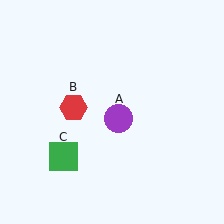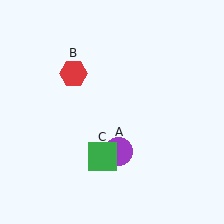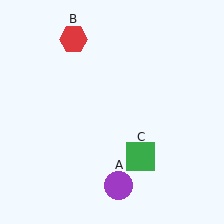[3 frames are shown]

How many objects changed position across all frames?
3 objects changed position: purple circle (object A), red hexagon (object B), green square (object C).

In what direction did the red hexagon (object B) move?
The red hexagon (object B) moved up.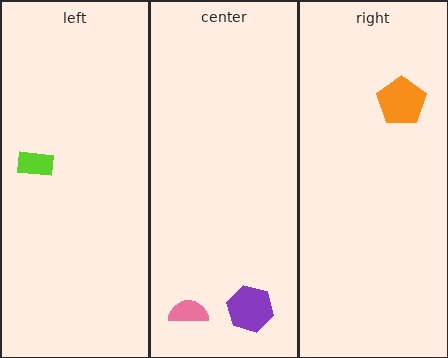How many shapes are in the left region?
1.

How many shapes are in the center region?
2.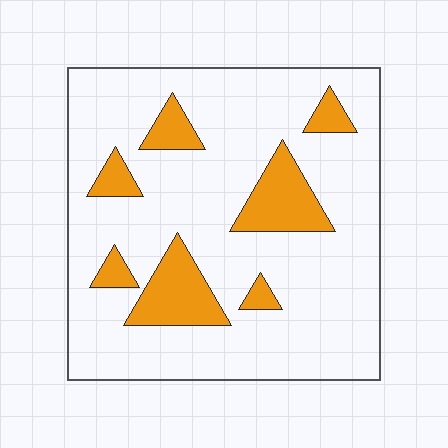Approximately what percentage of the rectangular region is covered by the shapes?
Approximately 15%.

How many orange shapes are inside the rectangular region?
7.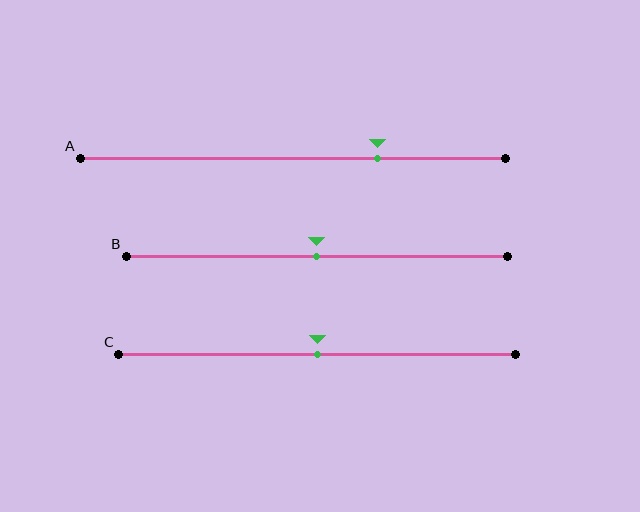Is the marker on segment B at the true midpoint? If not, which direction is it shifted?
Yes, the marker on segment B is at the true midpoint.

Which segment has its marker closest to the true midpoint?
Segment B has its marker closest to the true midpoint.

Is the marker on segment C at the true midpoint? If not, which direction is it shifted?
Yes, the marker on segment C is at the true midpoint.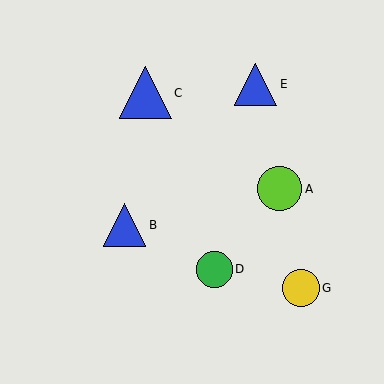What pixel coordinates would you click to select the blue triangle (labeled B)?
Click at (125, 225) to select the blue triangle B.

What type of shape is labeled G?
Shape G is a yellow circle.